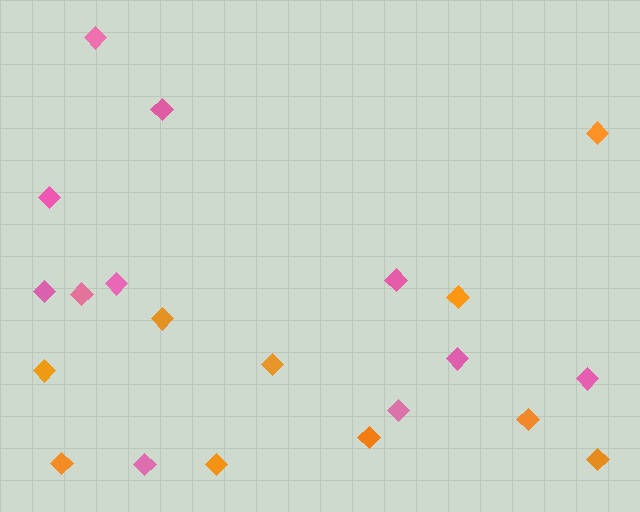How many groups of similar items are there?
There are 2 groups: one group of pink diamonds (11) and one group of orange diamonds (10).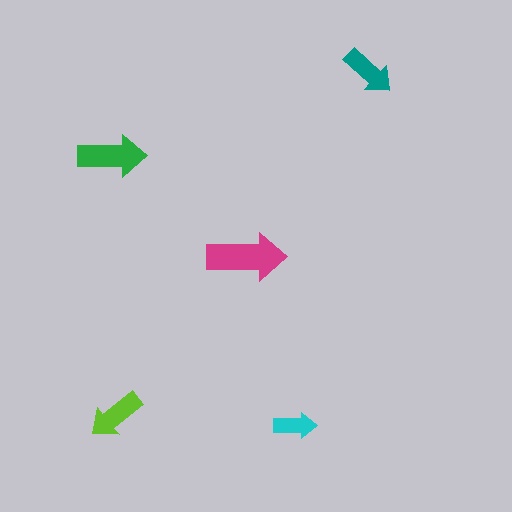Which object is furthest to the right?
The teal arrow is rightmost.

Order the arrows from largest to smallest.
the magenta one, the green one, the lime one, the teal one, the cyan one.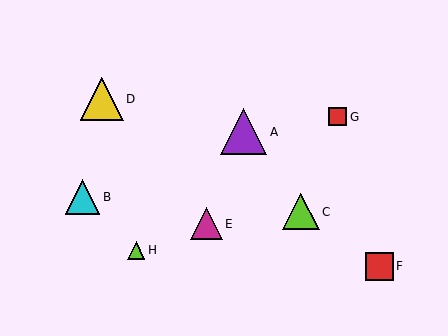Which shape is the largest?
The purple triangle (labeled A) is the largest.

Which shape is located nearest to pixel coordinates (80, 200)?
The cyan triangle (labeled B) at (83, 197) is nearest to that location.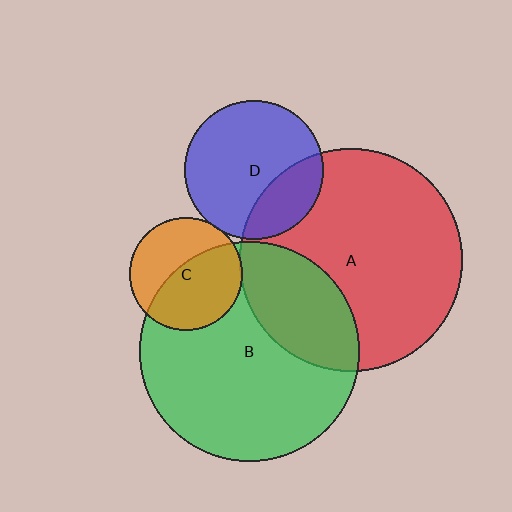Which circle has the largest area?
Circle A (red).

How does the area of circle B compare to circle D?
Approximately 2.5 times.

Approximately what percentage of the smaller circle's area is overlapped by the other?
Approximately 55%.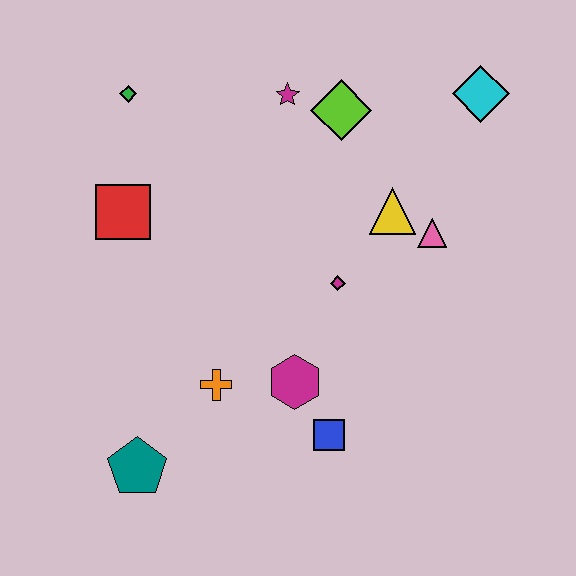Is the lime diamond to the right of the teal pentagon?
Yes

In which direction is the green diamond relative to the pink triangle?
The green diamond is to the left of the pink triangle.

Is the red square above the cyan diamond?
No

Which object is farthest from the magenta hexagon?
The cyan diamond is farthest from the magenta hexagon.